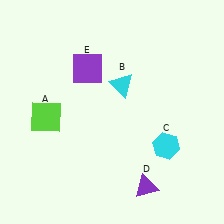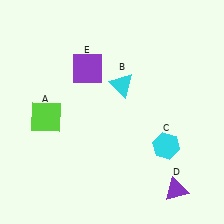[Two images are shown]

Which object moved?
The purple triangle (D) moved right.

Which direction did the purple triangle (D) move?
The purple triangle (D) moved right.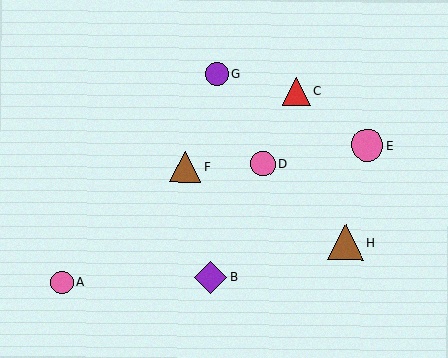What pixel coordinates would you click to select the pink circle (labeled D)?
Click at (263, 164) to select the pink circle D.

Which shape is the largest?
The brown triangle (labeled H) is the largest.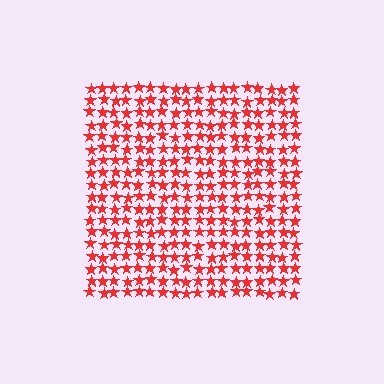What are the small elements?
The small elements are stars.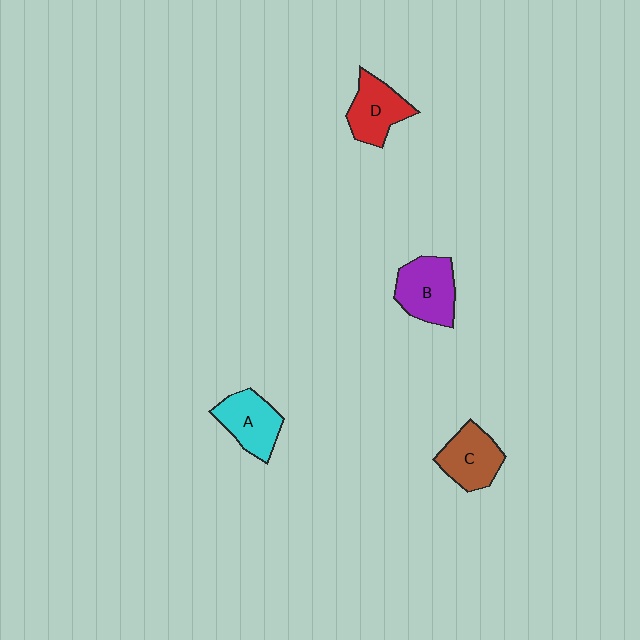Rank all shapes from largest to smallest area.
From largest to smallest: B (purple), C (brown), A (cyan), D (red).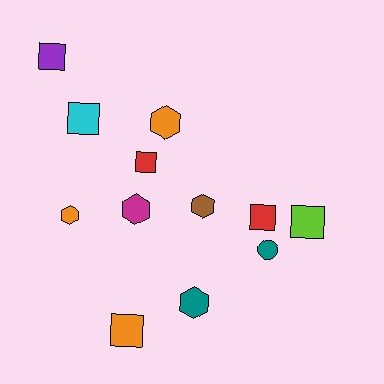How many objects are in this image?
There are 12 objects.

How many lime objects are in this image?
There is 1 lime object.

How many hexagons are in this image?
There are 5 hexagons.